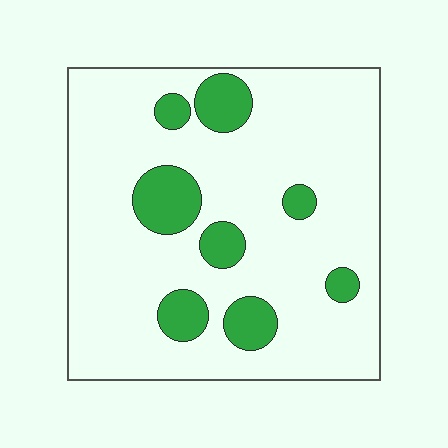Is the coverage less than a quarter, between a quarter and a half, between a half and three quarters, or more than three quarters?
Less than a quarter.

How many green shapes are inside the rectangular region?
8.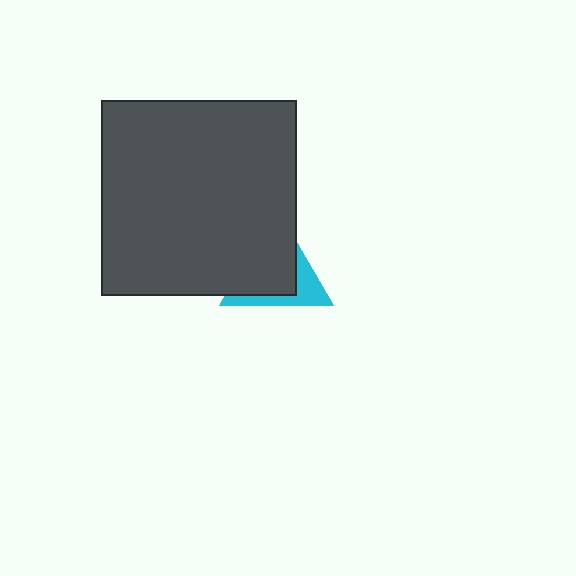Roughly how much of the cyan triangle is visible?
A small part of it is visible (roughly 33%).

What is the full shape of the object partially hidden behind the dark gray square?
The partially hidden object is a cyan triangle.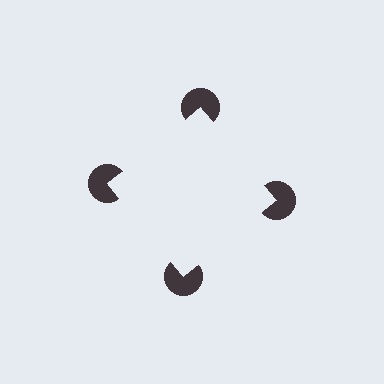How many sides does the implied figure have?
4 sides.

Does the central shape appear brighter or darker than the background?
It typically appears slightly brighter than the background, even though no actual brightness change is drawn.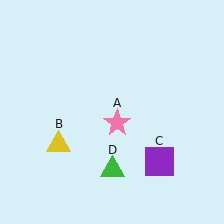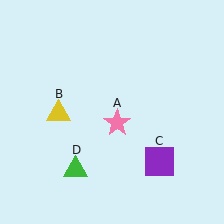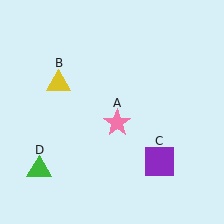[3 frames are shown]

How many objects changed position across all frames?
2 objects changed position: yellow triangle (object B), green triangle (object D).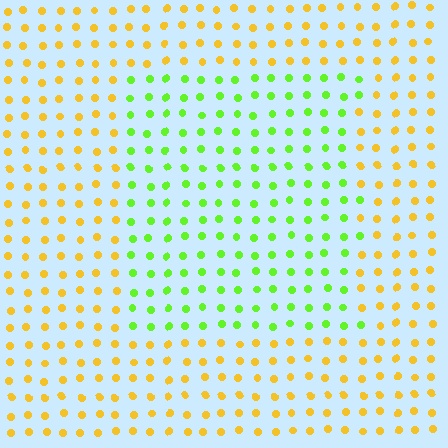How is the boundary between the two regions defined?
The boundary is defined purely by a slight shift in hue (about 57 degrees). Spacing, size, and orientation are identical on both sides.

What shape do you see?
I see a rectangle.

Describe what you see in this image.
The image is filled with small yellow elements in a uniform arrangement. A rectangle-shaped region is visible where the elements are tinted to a slightly different hue, forming a subtle color boundary.